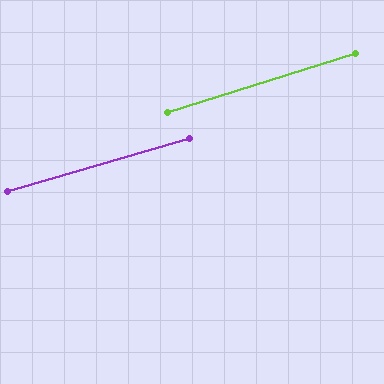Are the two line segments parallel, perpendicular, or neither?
Parallel — their directions differ by only 0.9°.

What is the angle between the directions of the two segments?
Approximately 1 degree.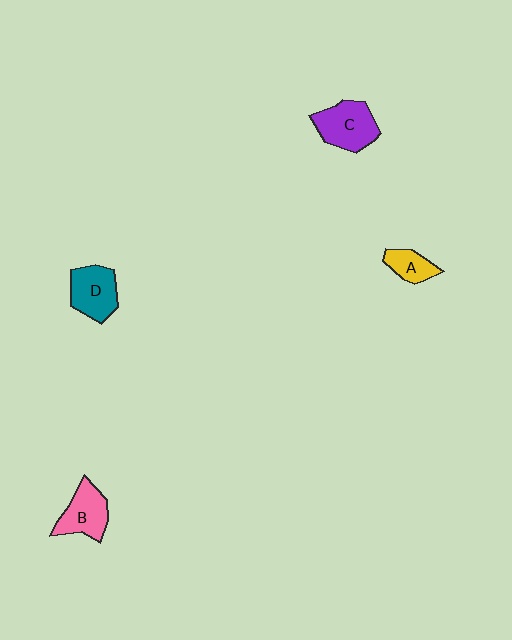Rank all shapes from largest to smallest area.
From largest to smallest: C (purple), D (teal), B (pink), A (yellow).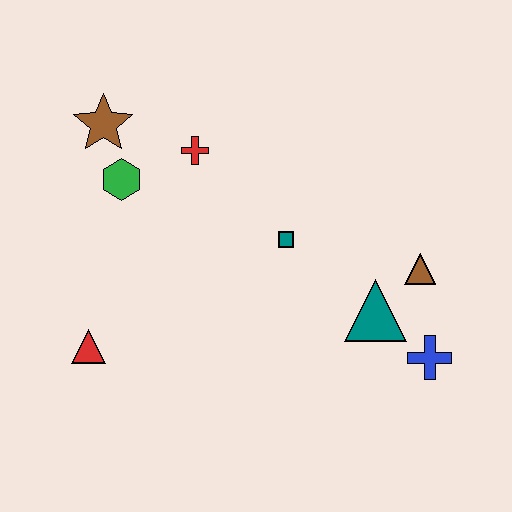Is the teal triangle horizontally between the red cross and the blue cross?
Yes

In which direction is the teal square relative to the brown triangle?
The teal square is to the left of the brown triangle.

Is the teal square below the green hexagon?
Yes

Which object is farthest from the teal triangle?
The brown star is farthest from the teal triangle.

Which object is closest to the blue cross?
The teal triangle is closest to the blue cross.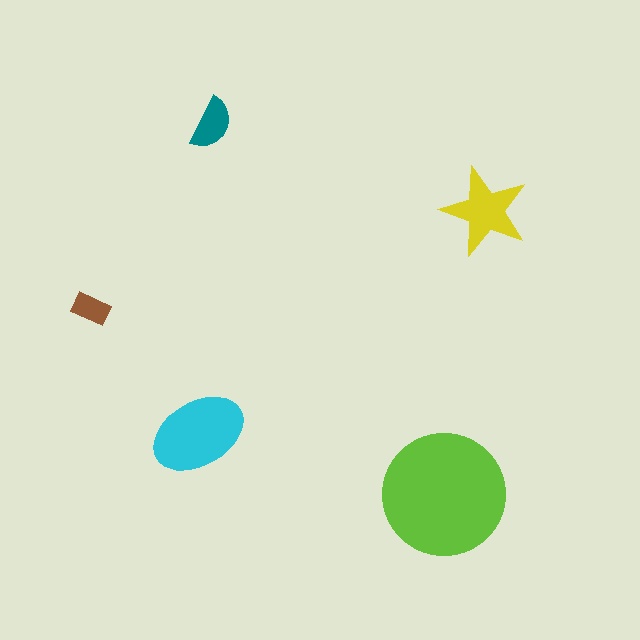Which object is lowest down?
The lime circle is bottommost.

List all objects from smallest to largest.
The brown rectangle, the teal semicircle, the yellow star, the cyan ellipse, the lime circle.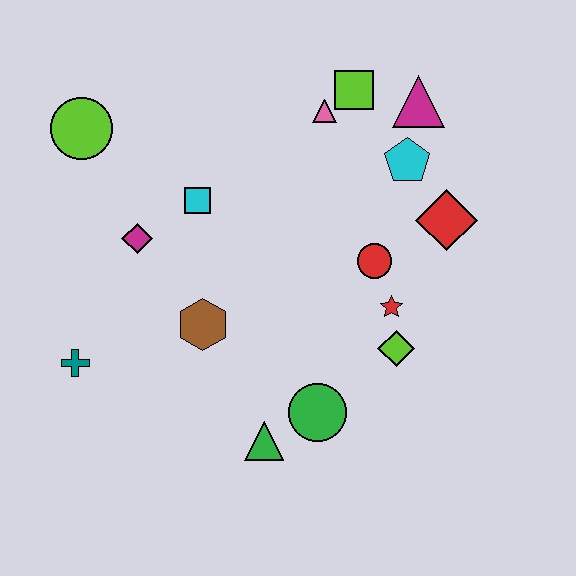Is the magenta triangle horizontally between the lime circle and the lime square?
No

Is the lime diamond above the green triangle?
Yes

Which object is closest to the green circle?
The green triangle is closest to the green circle.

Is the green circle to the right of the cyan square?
Yes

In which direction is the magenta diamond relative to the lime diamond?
The magenta diamond is to the left of the lime diamond.